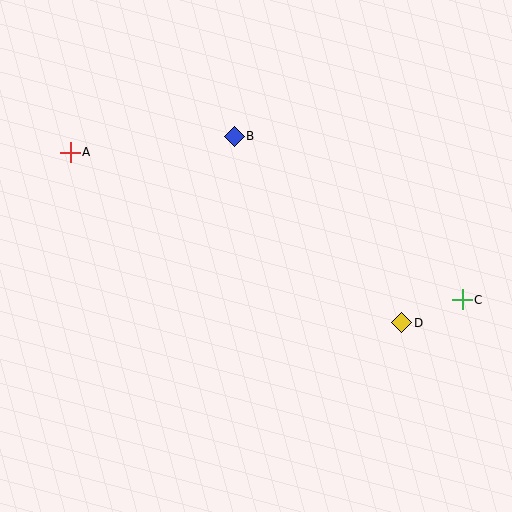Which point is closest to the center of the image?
Point B at (234, 136) is closest to the center.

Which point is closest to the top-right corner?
Point C is closest to the top-right corner.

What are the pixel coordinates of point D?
Point D is at (402, 323).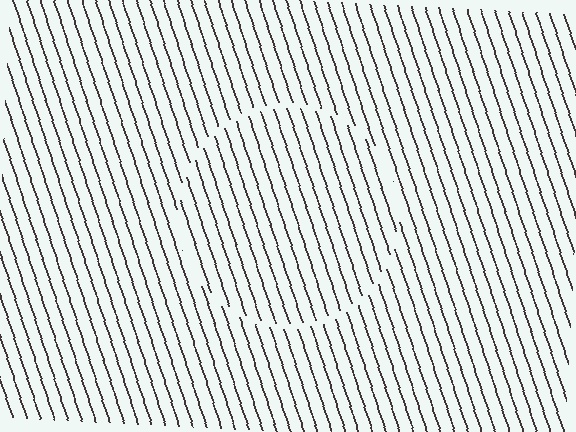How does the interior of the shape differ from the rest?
The interior of the shape contains the same grating, shifted by half a period — the contour is defined by the phase discontinuity where line-ends from the inner and outer gratings abut.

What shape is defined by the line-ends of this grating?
An illusory circle. The interior of the shape contains the same grating, shifted by half a period — the contour is defined by the phase discontinuity where line-ends from the inner and outer gratings abut.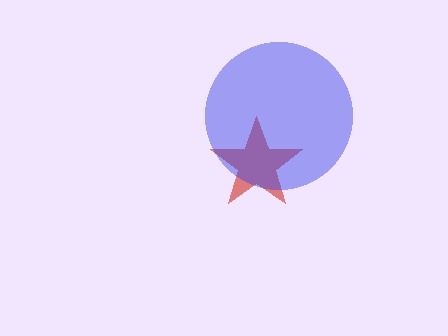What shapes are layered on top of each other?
The layered shapes are: a red star, a blue circle.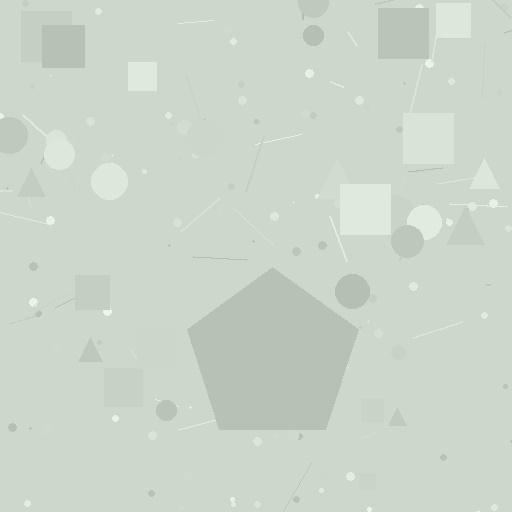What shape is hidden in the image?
A pentagon is hidden in the image.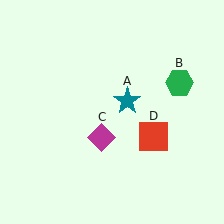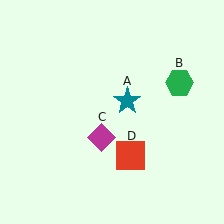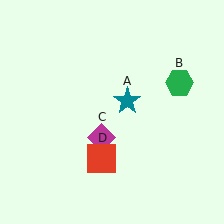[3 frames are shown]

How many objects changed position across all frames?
1 object changed position: red square (object D).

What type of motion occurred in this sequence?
The red square (object D) rotated clockwise around the center of the scene.